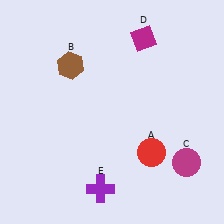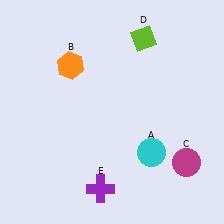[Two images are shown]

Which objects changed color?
A changed from red to cyan. B changed from brown to orange. D changed from magenta to lime.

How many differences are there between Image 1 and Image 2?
There are 3 differences between the two images.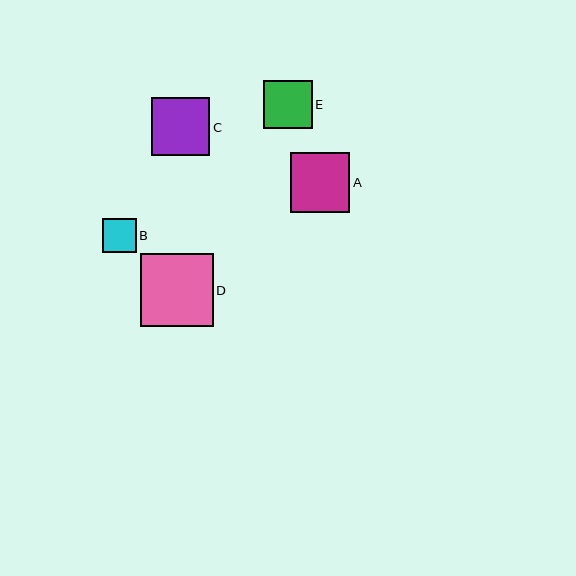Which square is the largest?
Square D is the largest with a size of approximately 73 pixels.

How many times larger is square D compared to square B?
Square D is approximately 2.2 times the size of square B.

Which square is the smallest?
Square B is the smallest with a size of approximately 33 pixels.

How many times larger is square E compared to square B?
Square E is approximately 1.4 times the size of square B.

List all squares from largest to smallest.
From largest to smallest: D, A, C, E, B.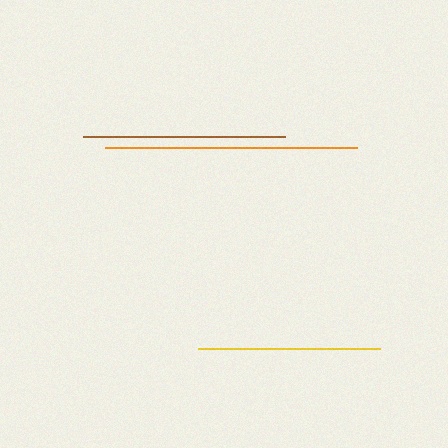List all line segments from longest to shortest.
From longest to shortest: orange, brown, yellow.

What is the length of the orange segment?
The orange segment is approximately 252 pixels long.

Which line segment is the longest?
The orange line is the longest at approximately 252 pixels.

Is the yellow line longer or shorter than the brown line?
The brown line is longer than the yellow line.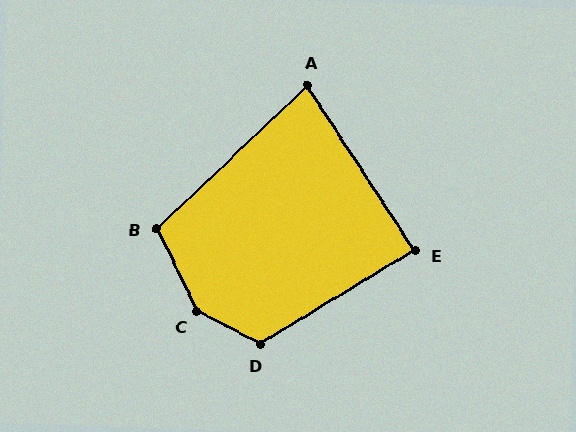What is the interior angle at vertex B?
Approximately 107 degrees (obtuse).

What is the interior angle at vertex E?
Approximately 88 degrees (approximately right).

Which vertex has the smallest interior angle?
A, at approximately 80 degrees.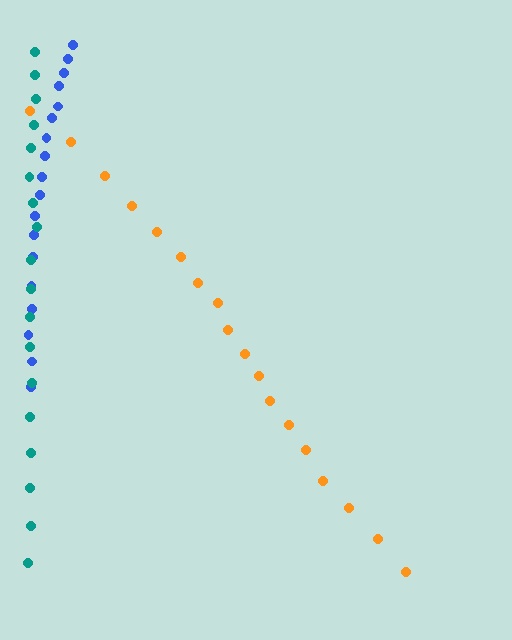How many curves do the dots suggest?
There are 3 distinct paths.